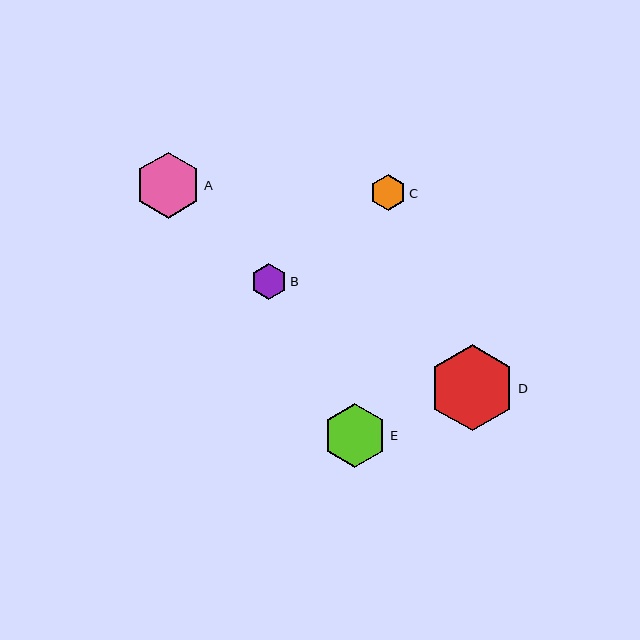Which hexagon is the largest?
Hexagon D is the largest with a size of approximately 86 pixels.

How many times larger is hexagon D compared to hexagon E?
Hexagon D is approximately 1.4 times the size of hexagon E.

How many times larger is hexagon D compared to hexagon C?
Hexagon D is approximately 2.4 times the size of hexagon C.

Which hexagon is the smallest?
Hexagon C is the smallest with a size of approximately 36 pixels.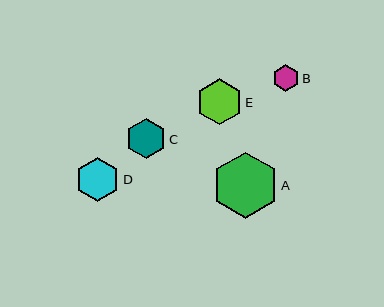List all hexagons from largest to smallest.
From largest to smallest: A, E, D, C, B.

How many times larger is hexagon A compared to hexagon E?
Hexagon A is approximately 1.4 times the size of hexagon E.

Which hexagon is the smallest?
Hexagon B is the smallest with a size of approximately 26 pixels.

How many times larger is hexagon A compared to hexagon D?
Hexagon A is approximately 1.5 times the size of hexagon D.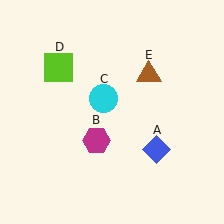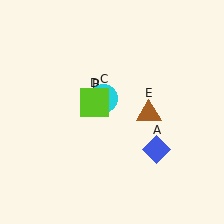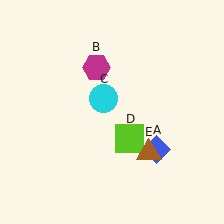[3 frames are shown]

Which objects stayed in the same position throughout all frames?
Blue diamond (object A) and cyan circle (object C) remained stationary.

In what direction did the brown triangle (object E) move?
The brown triangle (object E) moved down.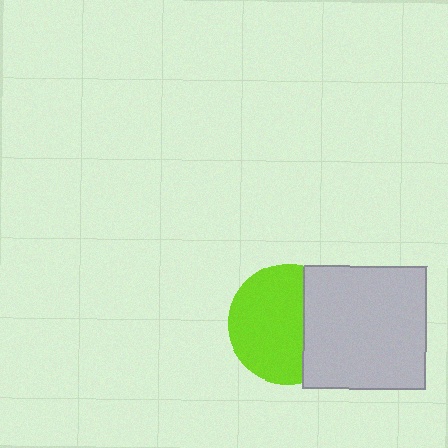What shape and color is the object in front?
The object in front is a light gray square.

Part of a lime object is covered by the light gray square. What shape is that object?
It is a circle.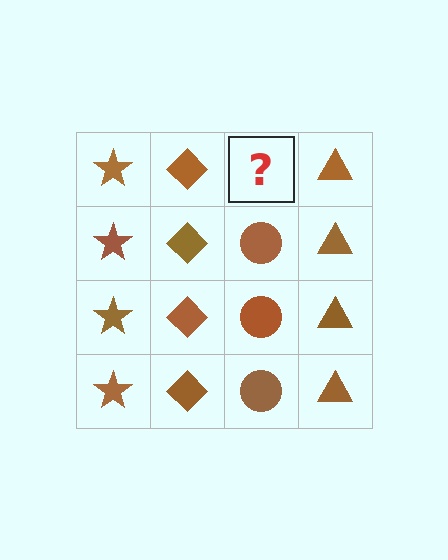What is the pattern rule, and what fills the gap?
The rule is that each column has a consistent shape. The gap should be filled with a brown circle.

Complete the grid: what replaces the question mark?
The question mark should be replaced with a brown circle.